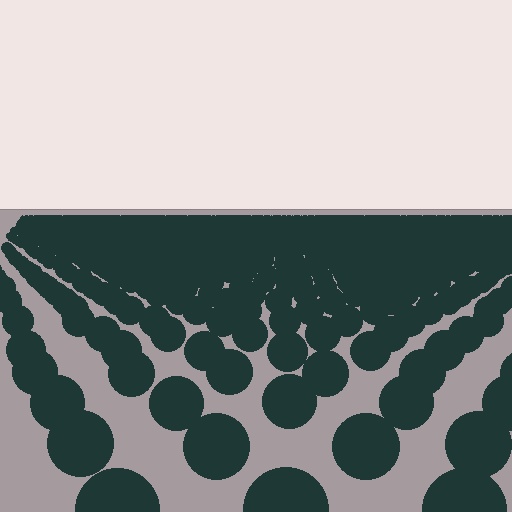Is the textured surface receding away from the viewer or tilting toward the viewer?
The surface is receding away from the viewer. Texture elements get smaller and denser toward the top.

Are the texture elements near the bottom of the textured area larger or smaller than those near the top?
Larger. Near the bottom, elements are closer to the viewer and appear at a bigger on-screen size.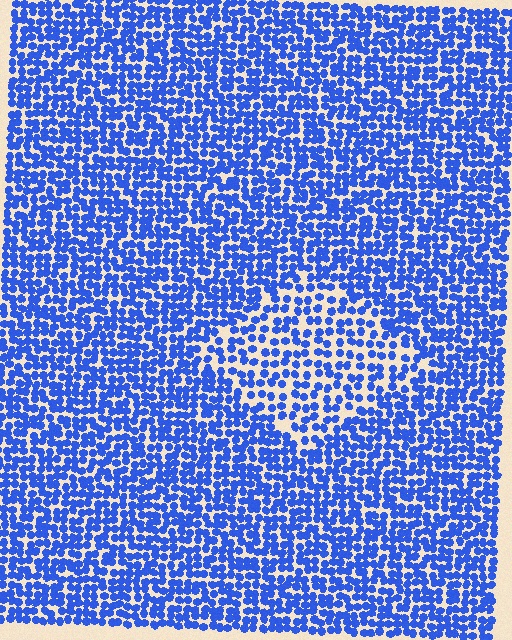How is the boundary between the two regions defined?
The boundary is defined by a change in element density (approximately 1.6x ratio). All elements are the same color, size, and shape.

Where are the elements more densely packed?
The elements are more densely packed outside the diamond boundary.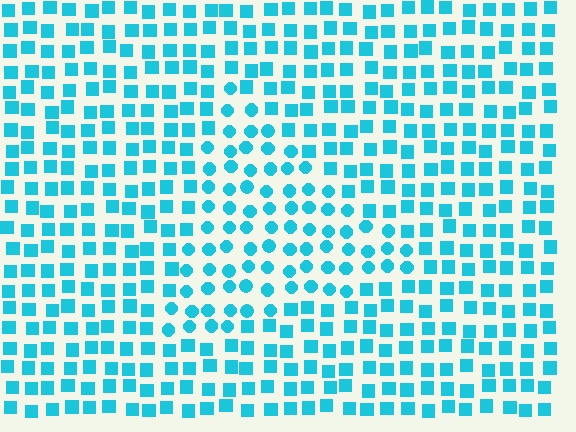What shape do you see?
I see a triangle.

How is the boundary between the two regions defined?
The boundary is defined by a change in element shape: circles inside vs. squares outside. All elements share the same color and spacing.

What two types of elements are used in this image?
The image uses circles inside the triangle region and squares outside it.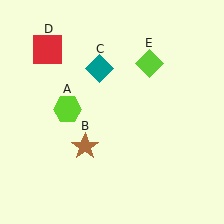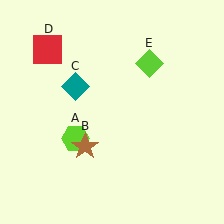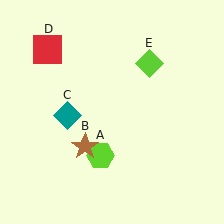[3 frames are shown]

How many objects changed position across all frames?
2 objects changed position: lime hexagon (object A), teal diamond (object C).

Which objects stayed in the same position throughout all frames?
Brown star (object B) and red square (object D) and lime diamond (object E) remained stationary.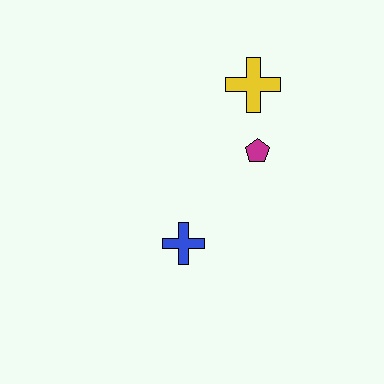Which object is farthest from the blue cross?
The yellow cross is farthest from the blue cross.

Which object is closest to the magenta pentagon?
The yellow cross is closest to the magenta pentagon.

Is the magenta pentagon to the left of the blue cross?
No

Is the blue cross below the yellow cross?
Yes